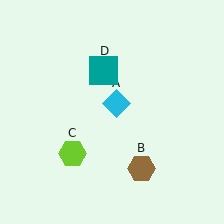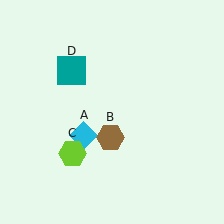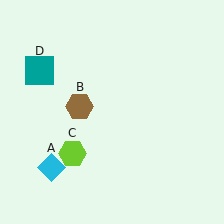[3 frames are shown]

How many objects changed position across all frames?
3 objects changed position: cyan diamond (object A), brown hexagon (object B), teal square (object D).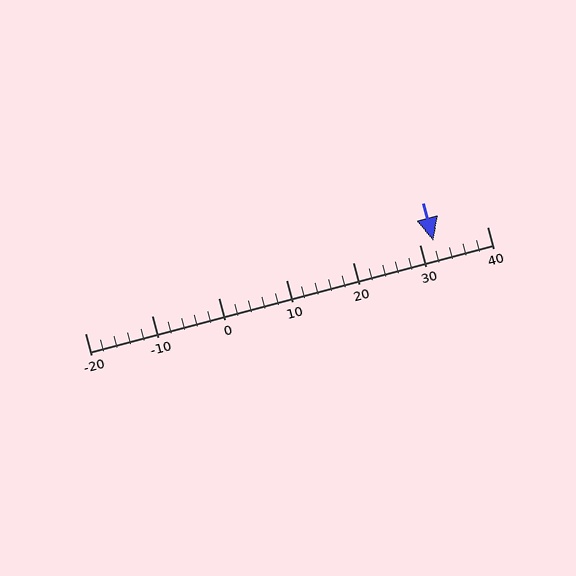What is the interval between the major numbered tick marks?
The major tick marks are spaced 10 units apart.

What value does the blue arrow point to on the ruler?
The blue arrow points to approximately 32.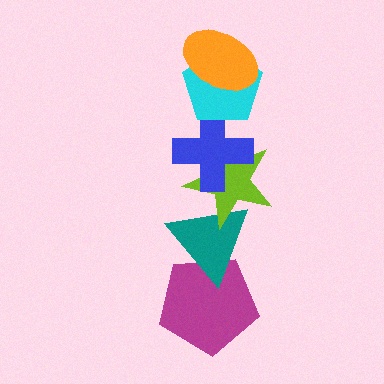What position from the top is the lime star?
The lime star is 4th from the top.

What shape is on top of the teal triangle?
The lime star is on top of the teal triangle.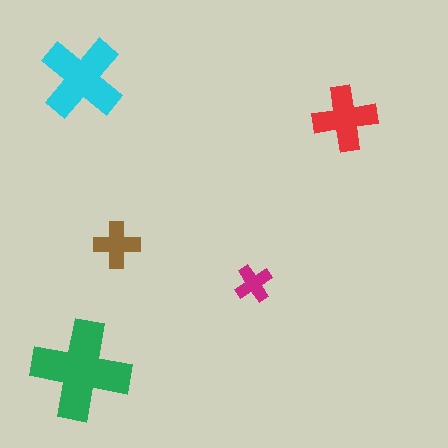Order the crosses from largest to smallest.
the green one, the cyan one, the red one, the brown one, the magenta one.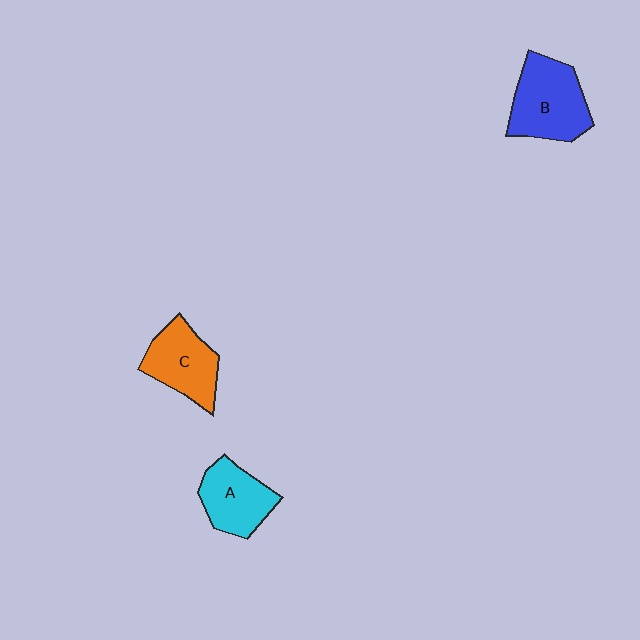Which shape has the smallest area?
Shape A (cyan).